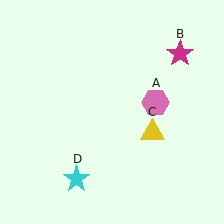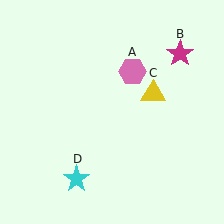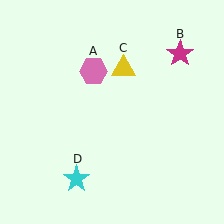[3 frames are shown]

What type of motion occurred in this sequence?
The pink hexagon (object A), yellow triangle (object C) rotated counterclockwise around the center of the scene.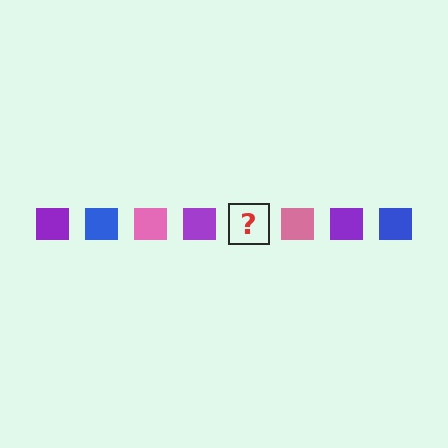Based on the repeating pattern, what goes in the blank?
The blank should be a blue square.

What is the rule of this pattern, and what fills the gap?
The rule is that the pattern cycles through purple, blue, pink squares. The gap should be filled with a blue square.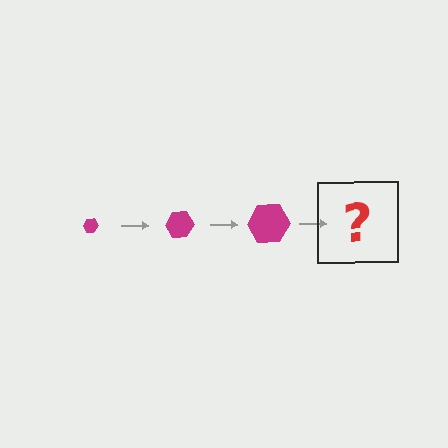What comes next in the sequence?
The next element should be a magenta hexagon, larger than the previous one.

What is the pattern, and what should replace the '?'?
The pattern is that the hexagon gets progressively larger each step. The '?' should be a magenta hexagon, larger than the previous one.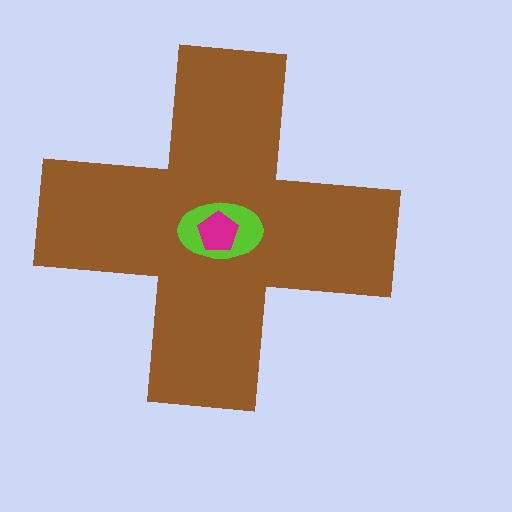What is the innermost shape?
The magenta pentagon.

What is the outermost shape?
The brown cross.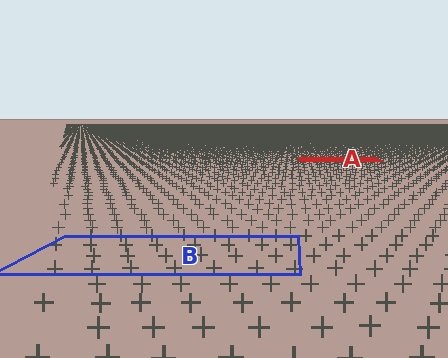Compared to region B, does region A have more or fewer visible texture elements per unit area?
Region A has more texture elements per unit area — they are packed more densely because it is farther away.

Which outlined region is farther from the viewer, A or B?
Region A is farther from the viewer — the texture elements inside it appear smaller and more densely packed.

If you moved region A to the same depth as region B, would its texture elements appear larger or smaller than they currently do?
They would appear larger. At a closer depth, the same texture elements are projected at a bigger on-screen size.